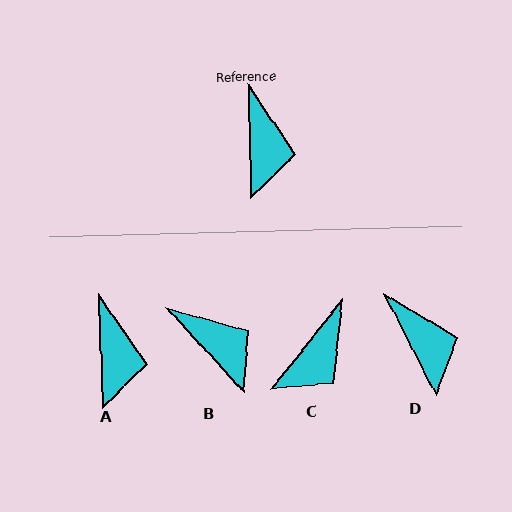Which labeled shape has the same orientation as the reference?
A.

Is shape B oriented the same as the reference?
No, it is off by about 41 degrees.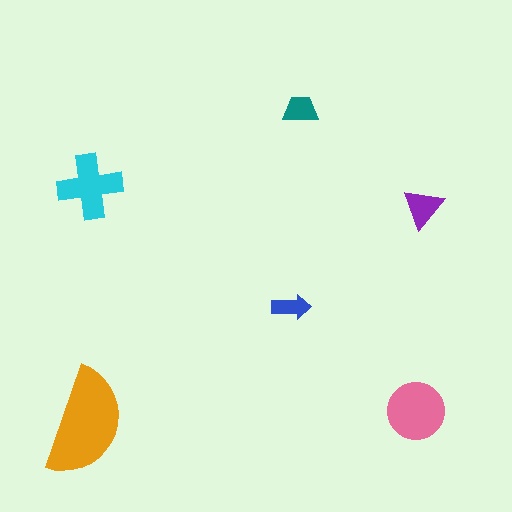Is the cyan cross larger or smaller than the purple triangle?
Larger.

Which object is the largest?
The orange semicircle.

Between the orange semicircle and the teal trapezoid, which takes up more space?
The orange semicircle.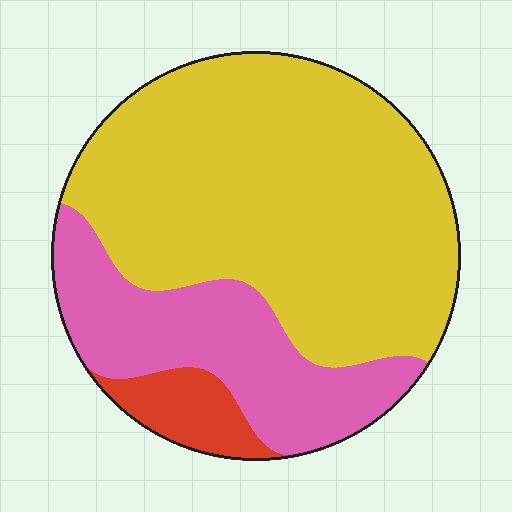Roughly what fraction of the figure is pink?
Pink takes up about one quarter (1/4) of the figure.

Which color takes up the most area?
Yellow, at roughly 65%.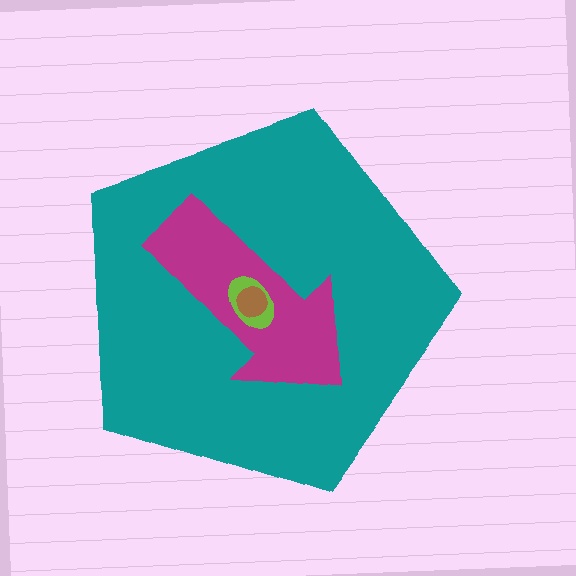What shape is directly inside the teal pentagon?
The magenta arrow.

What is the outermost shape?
The teal pentagon.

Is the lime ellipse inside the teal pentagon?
Yes.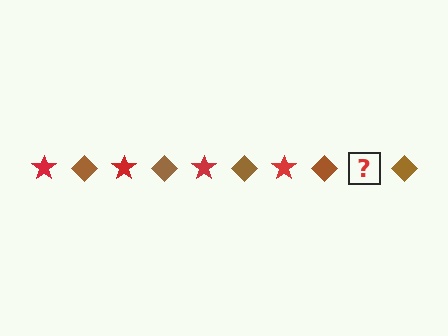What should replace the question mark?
The question mark should be replaced with a red star.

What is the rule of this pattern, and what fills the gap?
The rule is that the pattern alternates between red star and brown diamond. The gap should be filled with a red star.